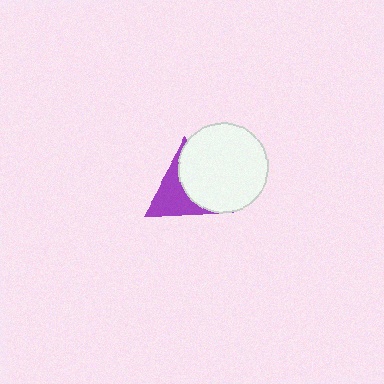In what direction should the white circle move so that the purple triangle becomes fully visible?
The white circle should move right. That is the shortest direction to clear the overlap and leave the purple triangle fully visible.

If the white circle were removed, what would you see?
You would see the complete purple triangle.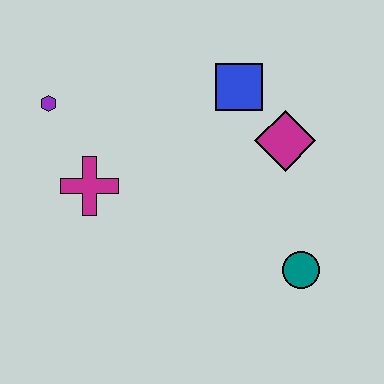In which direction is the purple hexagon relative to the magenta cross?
The purple hexagon is above the magenta cross.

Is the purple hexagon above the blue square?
No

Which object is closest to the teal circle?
The magenta diamond is closest to the teal circle.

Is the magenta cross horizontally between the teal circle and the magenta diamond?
No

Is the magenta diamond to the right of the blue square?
Yes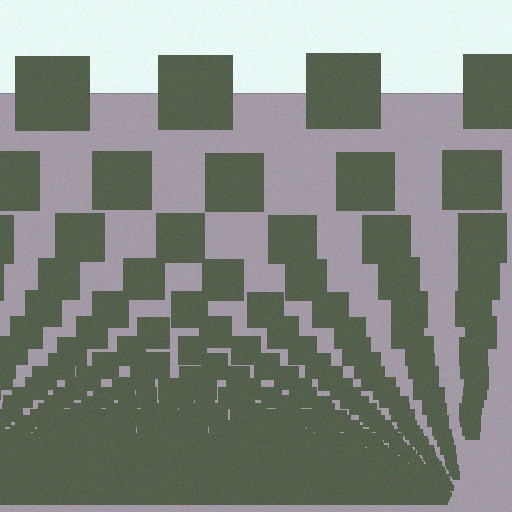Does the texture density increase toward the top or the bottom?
Density increases toward the bottom.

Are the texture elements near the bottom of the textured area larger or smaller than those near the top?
Smaller. The gradient is inverted — elements near the bottom are smaller and denser.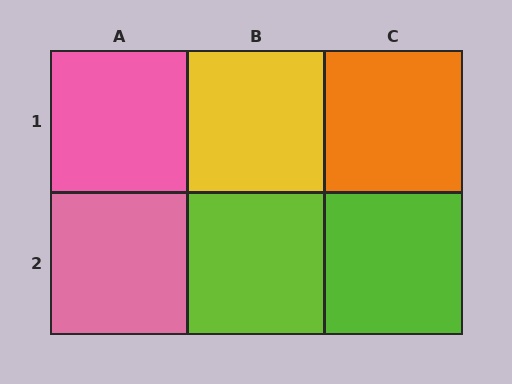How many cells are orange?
1 cell is orange.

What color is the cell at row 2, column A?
Pink.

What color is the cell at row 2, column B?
Lime.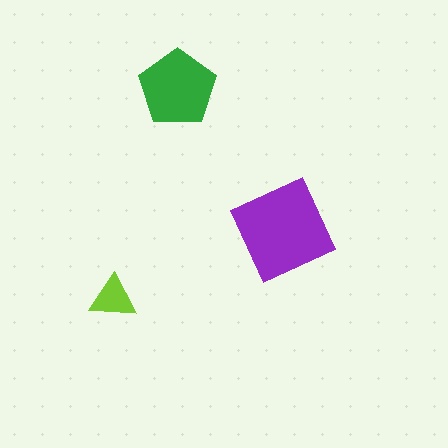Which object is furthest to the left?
The lime triangle is leftmost.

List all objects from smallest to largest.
The lime triangle, the green pentagon, the purple diamond.